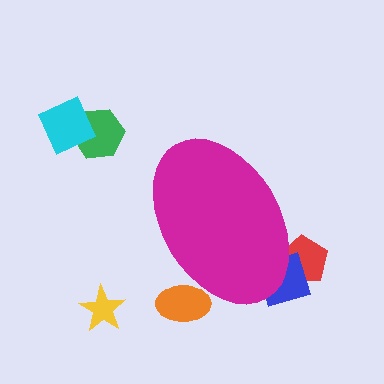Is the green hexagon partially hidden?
No, the green hexagon is fully visible.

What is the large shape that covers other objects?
A magenta ellipse.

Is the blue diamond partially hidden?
Yes, the blue diamond is partially hidden behind the magenta ellipse.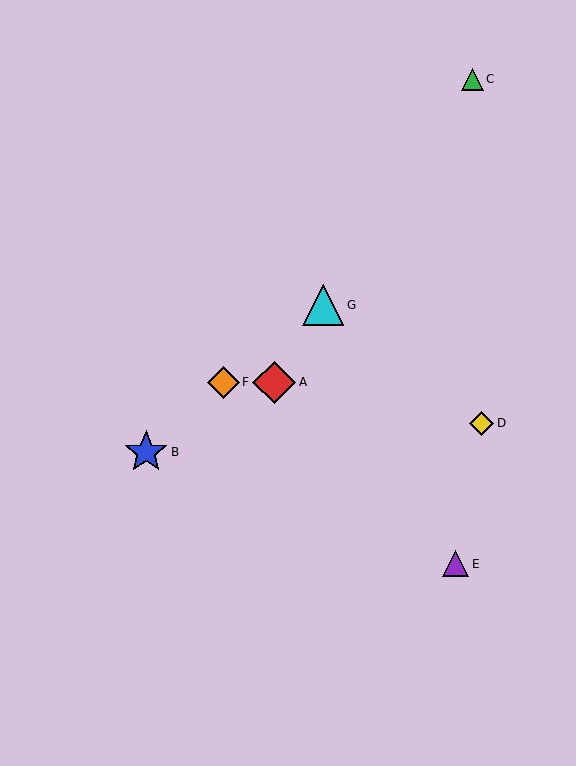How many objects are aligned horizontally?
2 objects (A, F) are aligned horizontally.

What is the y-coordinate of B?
Object B is at y≈452.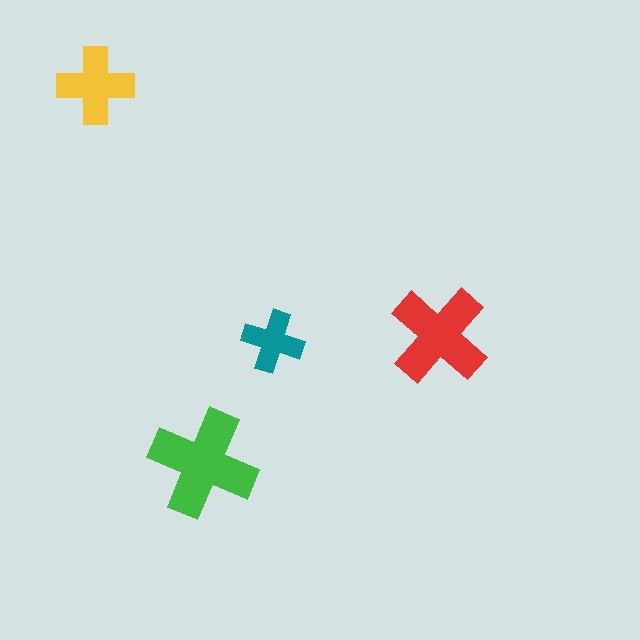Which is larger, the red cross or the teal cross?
The red one.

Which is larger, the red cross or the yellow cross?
The red one.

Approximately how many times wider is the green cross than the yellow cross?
About 1.5 times wider.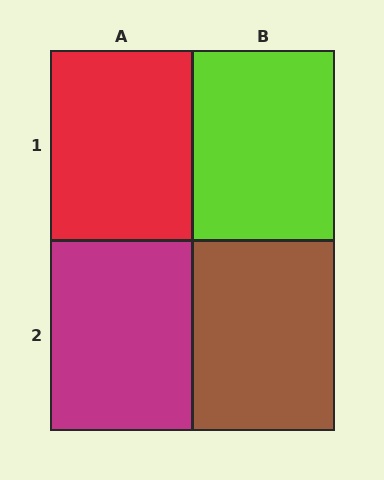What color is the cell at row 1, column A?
Red.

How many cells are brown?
1 cell is brown.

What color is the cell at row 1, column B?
Lime.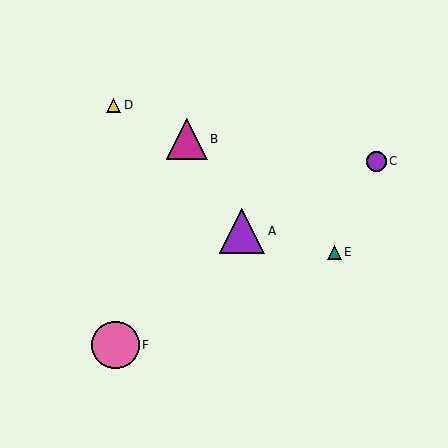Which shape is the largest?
The pink circle (labeled F) is the largest.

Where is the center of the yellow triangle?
The center of the yellow triangle is at (114, 105).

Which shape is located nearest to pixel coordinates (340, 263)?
The teal triangle (labeled E) at (334, 252) is nearest to that location.